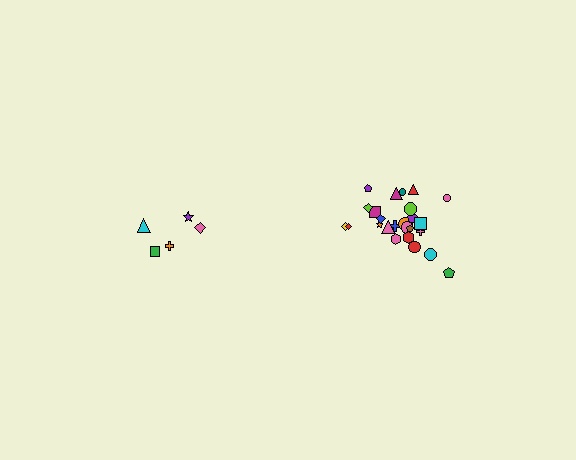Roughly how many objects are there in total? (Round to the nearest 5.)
Roughly 30 objects in total.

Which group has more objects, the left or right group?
The right group.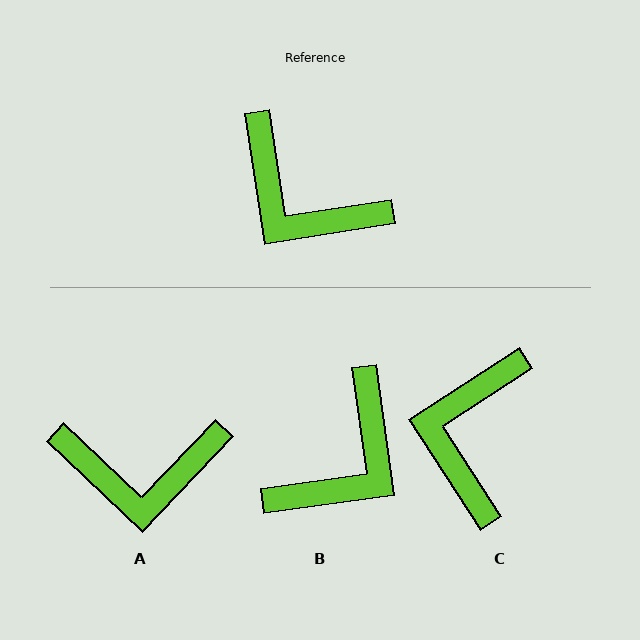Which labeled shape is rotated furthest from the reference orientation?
B, about 89 degrees away.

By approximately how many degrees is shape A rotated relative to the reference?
Approximately 38 degrees counter-clockwise.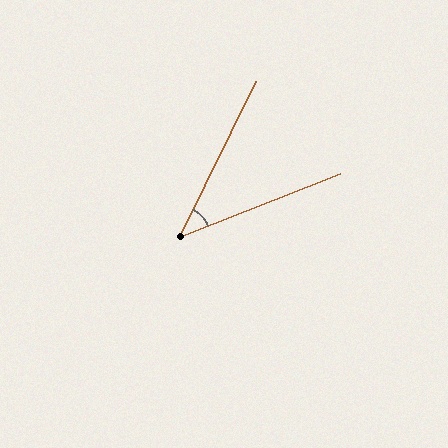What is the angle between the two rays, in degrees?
Approximately 42 degrees.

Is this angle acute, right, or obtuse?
It is acute.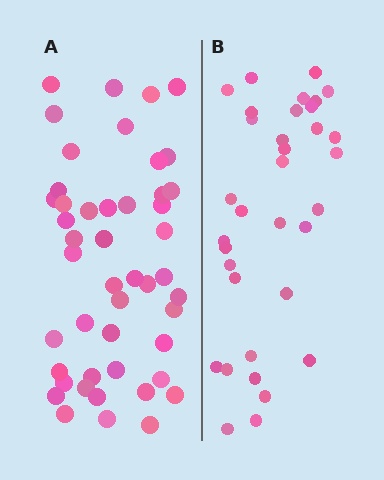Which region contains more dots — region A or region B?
Region A (the left region) has more dots.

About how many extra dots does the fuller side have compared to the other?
Region A has approximately 15 more dots than region B.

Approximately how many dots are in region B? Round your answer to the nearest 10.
About 30 dots. (The exact count is 34, which rounds to 30.)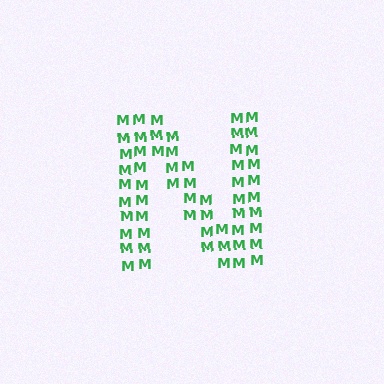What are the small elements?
The small elements are letter M's.